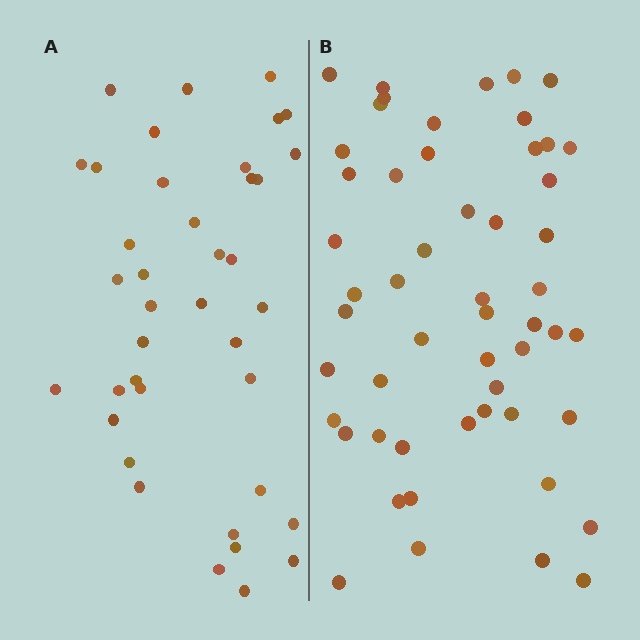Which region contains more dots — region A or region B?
Region B (the right region) has more dots.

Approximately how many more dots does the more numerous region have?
Region B has approximately 15 more dots than region A.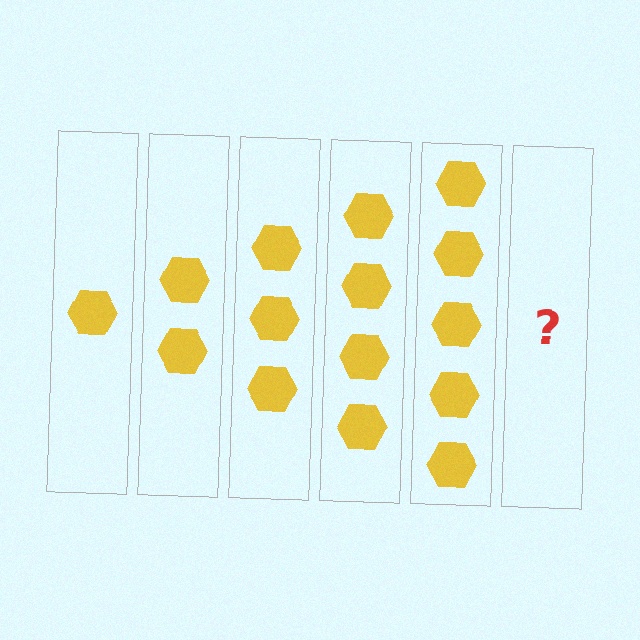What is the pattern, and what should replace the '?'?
The pattern is that each step adds one more hexagon. The '?' should be 6 hexagons.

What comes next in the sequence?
The next element should be 6 hexagons.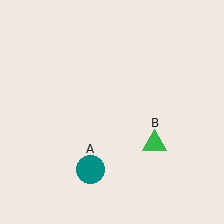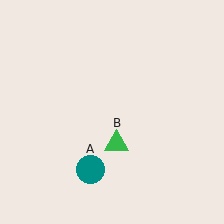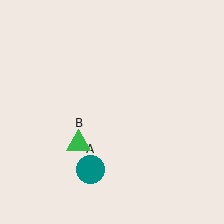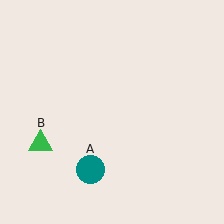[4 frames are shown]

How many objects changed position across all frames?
1 object changed position: green triangle (object B).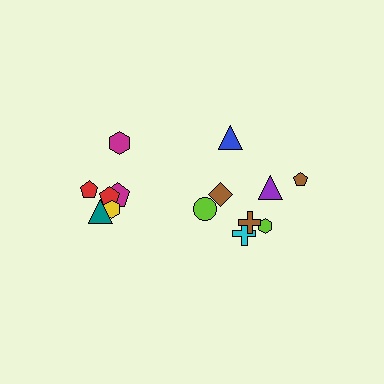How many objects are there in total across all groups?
There are 14 objects.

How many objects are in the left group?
There are 6 objects.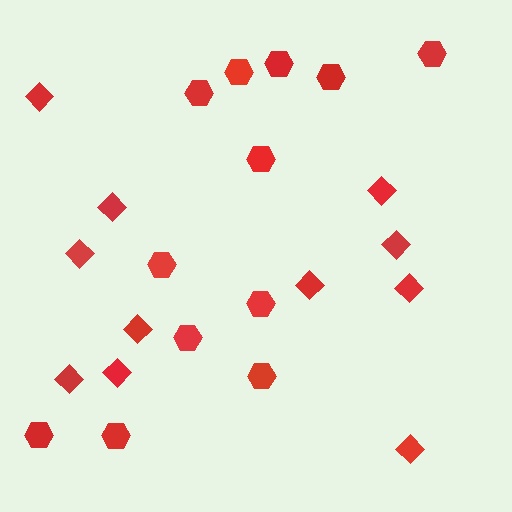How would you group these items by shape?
There are 2 groups: one group of hexagons (12) and one group of diamonds (11).